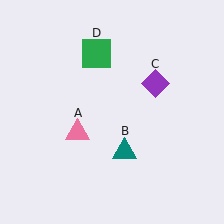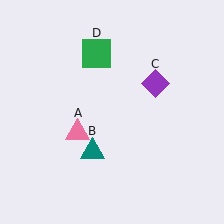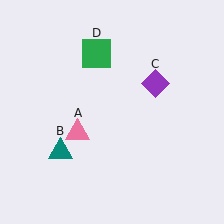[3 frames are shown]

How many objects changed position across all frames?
1 object changed position: teal triangle (object B).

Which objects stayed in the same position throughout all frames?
Pink triangle (object A) and purple diamond (object C) and green square (object D) remained stationary.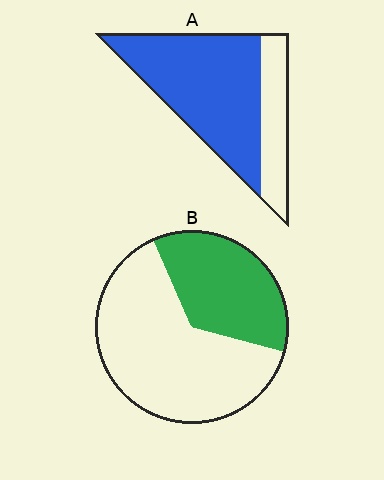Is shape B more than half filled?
No.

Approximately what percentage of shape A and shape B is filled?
A is approximately 75% and B is approximately 35%.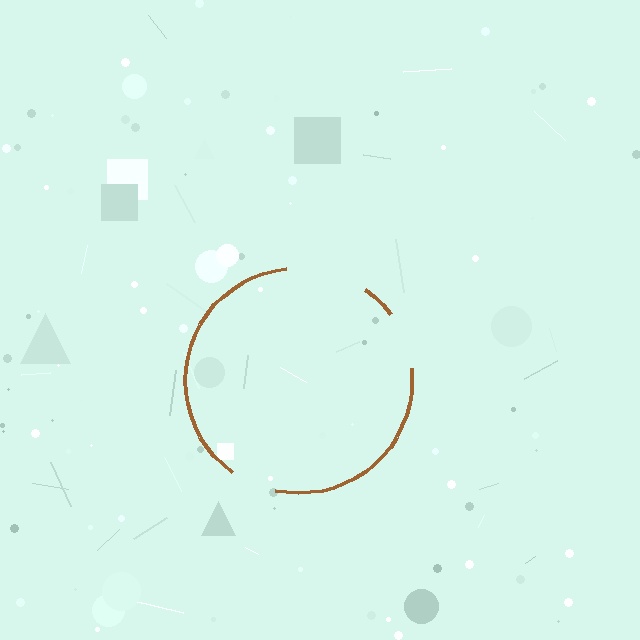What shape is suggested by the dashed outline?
The dashed outline suggests a circle.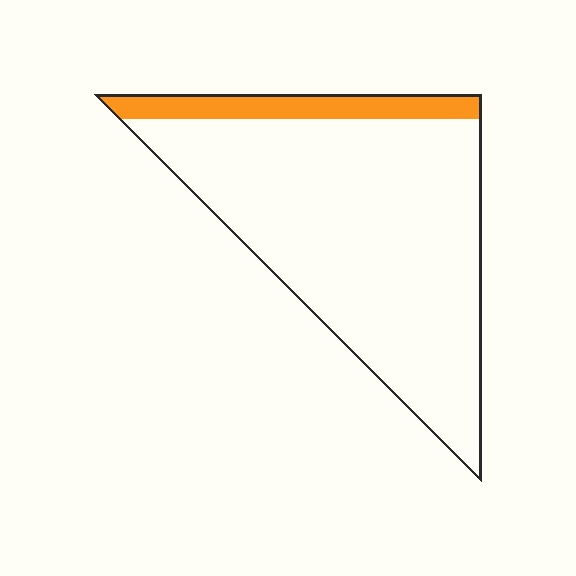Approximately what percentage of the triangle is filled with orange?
Approximately 10%.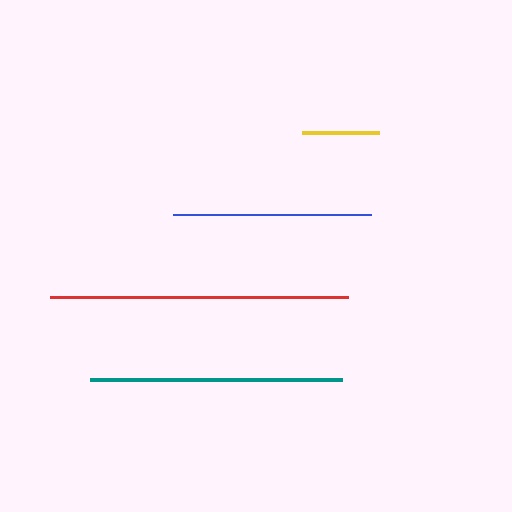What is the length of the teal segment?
The teal segment is approximately 252 pixels long.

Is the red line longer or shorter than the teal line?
The red line is longer than the teal line.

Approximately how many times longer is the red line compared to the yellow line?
The red line is approximately 3.9 times the length of the yellow line.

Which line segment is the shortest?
The yellow line is the shortest at approximately 77 pixels.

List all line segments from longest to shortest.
From longest to shortest: red, teal, blue, yellow.